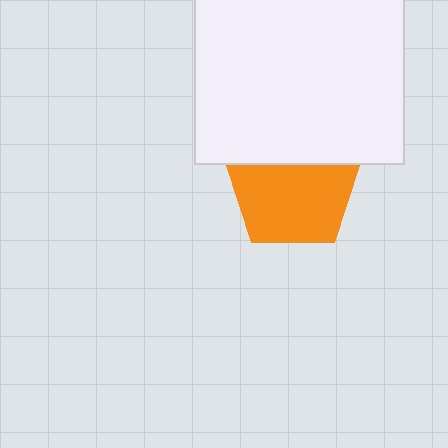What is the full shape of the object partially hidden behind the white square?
The partially hidden object is an orange pentagon.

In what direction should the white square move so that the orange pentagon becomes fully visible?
The white square should move up. That is the shortest direction to clear the overlap and leave the orange pentagon fully visible.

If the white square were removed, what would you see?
You would see the complete orange pentagon.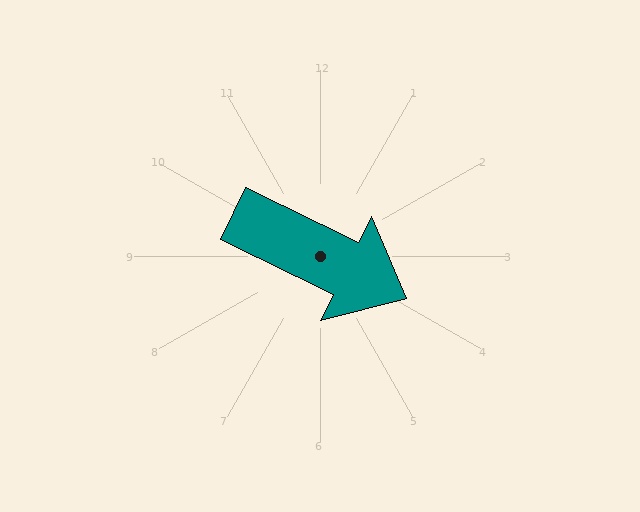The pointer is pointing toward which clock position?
Roughly 4 o'clock.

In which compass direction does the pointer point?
Southeast.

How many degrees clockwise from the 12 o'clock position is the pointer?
Approximately 116 degrees.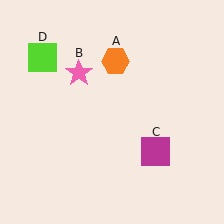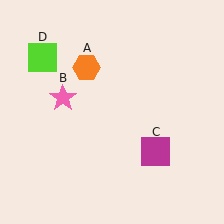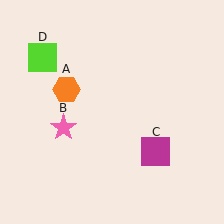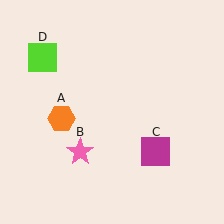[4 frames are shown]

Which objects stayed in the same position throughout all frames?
Magenta square (object C) and lime square (object D) remained stationary.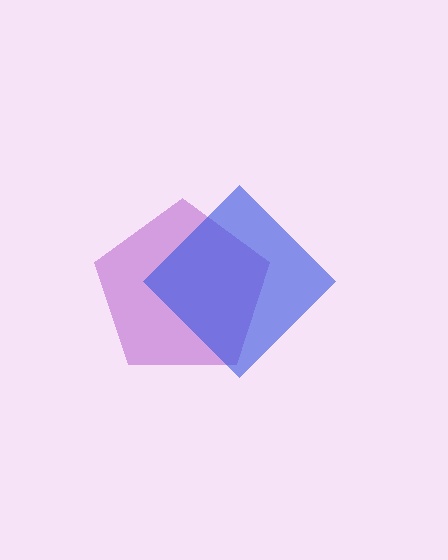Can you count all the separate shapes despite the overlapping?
Yes, there are 2 separate shapes.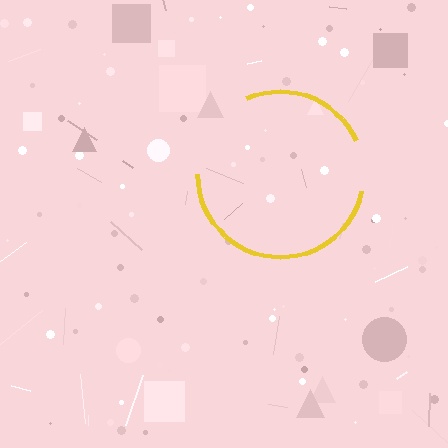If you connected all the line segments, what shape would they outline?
They would outline a circle.